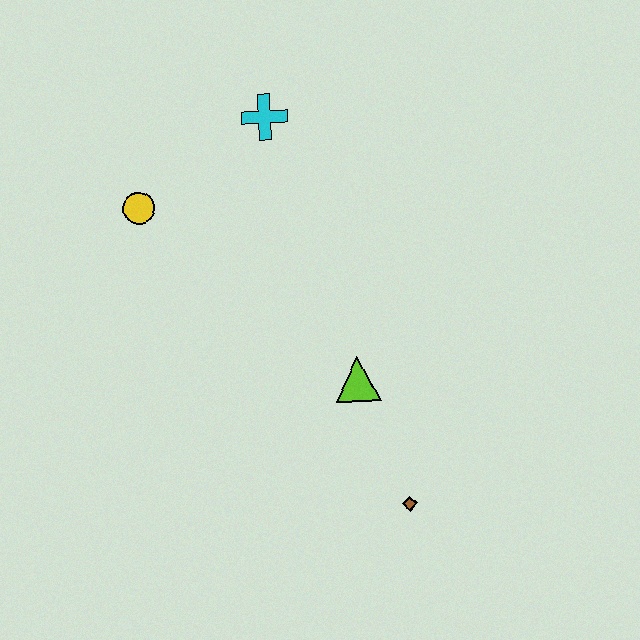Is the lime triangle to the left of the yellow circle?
No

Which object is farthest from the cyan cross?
The brown diamond is farthest from the cyan cross.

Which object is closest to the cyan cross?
The yellow circle is closest to the cyan cross.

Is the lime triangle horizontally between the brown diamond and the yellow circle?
Yes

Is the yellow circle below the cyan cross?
Yes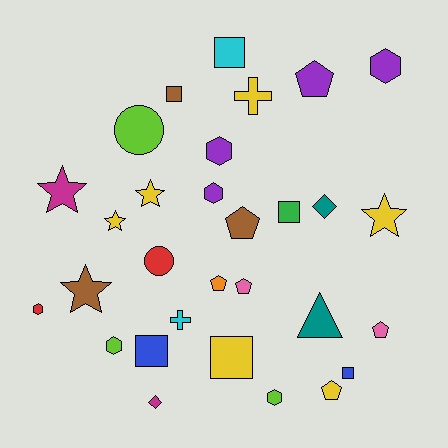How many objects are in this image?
There are 30 objects.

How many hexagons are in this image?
There are 6 hexagons.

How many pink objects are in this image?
There are 2 pink objects.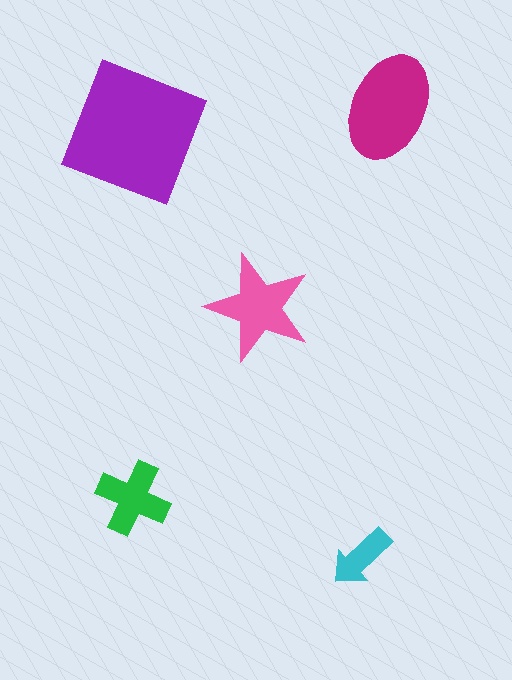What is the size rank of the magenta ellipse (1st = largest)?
2nd.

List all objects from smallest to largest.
The cyan arrow, the green cross, the pink star, the magenta ellipse, the purple square.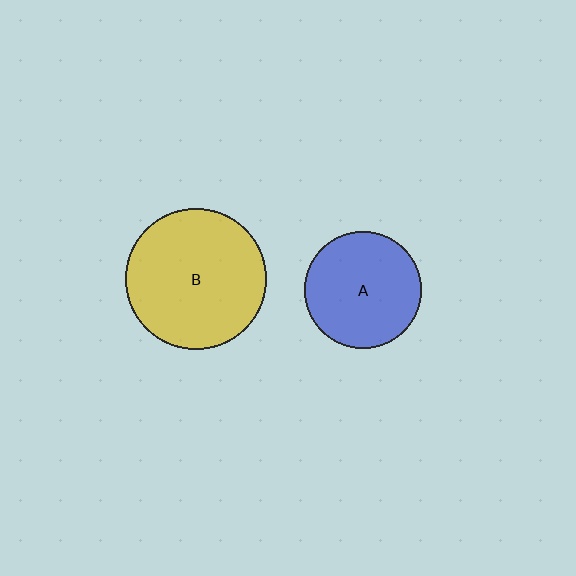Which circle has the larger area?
Circle B (yellow).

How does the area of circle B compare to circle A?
Approximately 1.5 times.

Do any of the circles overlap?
No, none of the circles overlap.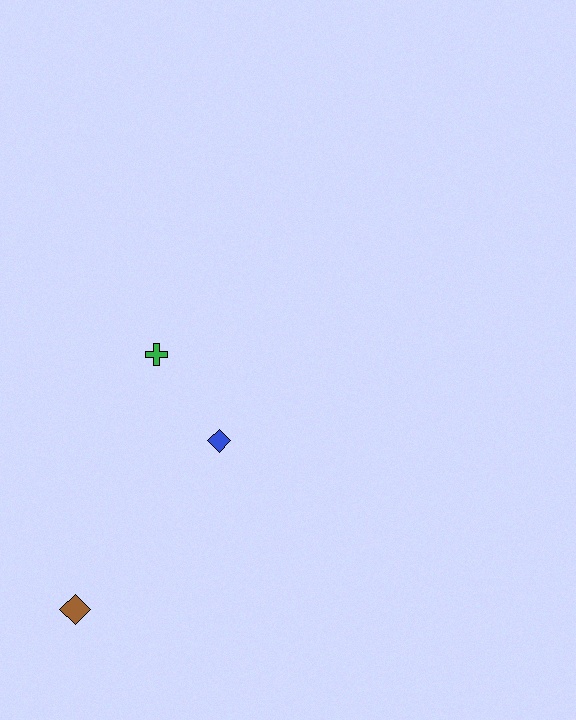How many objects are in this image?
There are 3 objects.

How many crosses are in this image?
There is 1 cross.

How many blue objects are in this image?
There is 1 blue object.